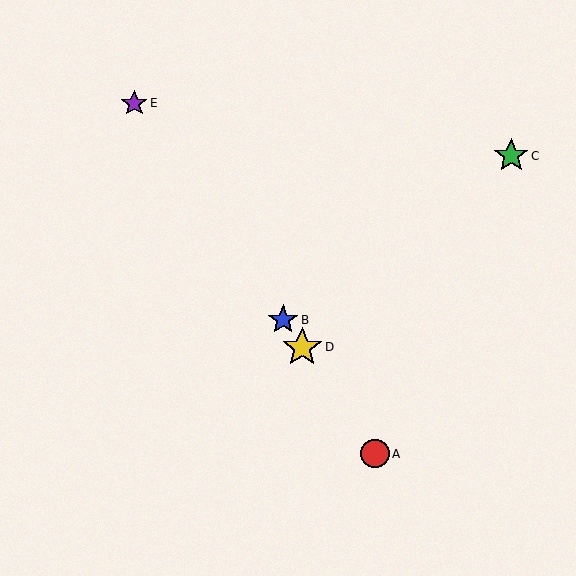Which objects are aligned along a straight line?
Objects A, B, D, E are aligned along a straight line.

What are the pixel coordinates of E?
Object E is at (134, 103).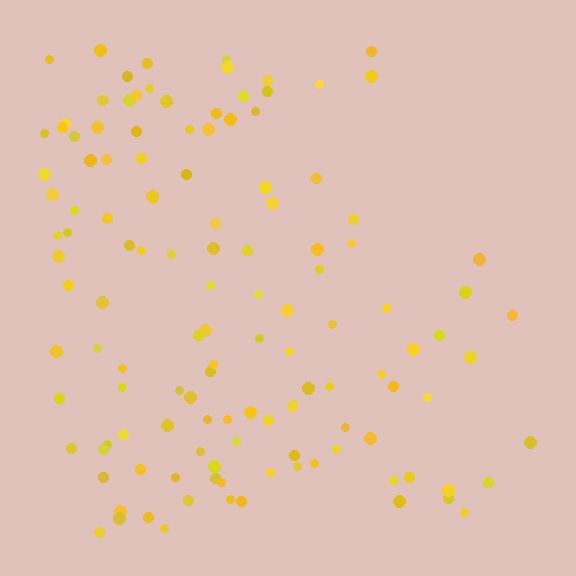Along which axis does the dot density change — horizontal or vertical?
Horizontal.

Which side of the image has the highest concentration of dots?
The left.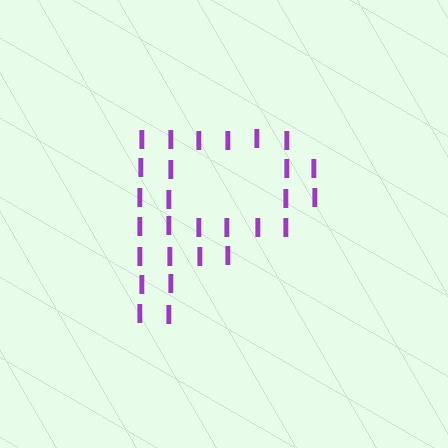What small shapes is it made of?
It is made of small letter I's.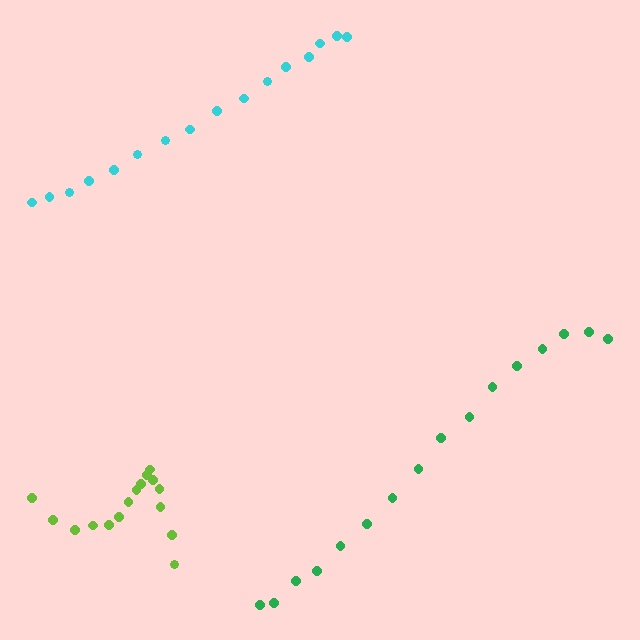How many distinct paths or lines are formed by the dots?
There are 3 distinct paths.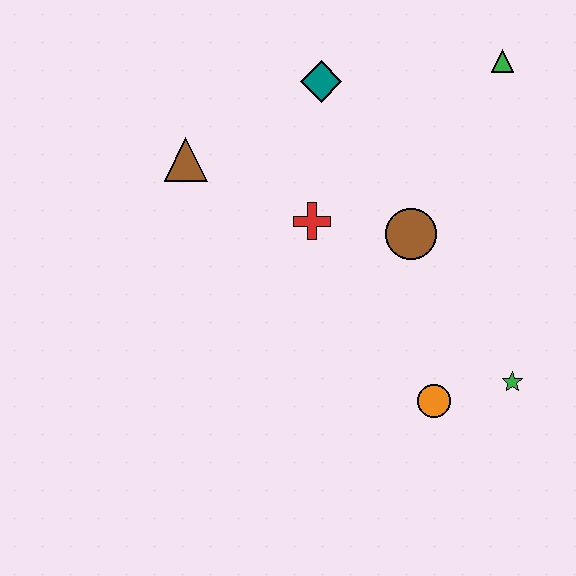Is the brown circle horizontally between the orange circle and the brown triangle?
Yes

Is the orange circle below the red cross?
Yes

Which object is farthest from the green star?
The brown triangle is farthest from the green star.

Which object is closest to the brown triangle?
The red cross is closest to the brown triangle.